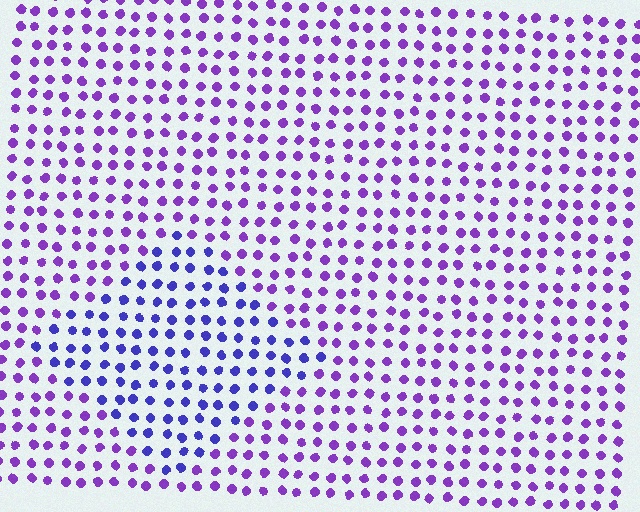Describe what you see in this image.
The image is filled with small purple elements in a uniform arrangement. A diamond-shaped region is visible where the elements are tinted to a slightly different hue, forming a subtle color boundary.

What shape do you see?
I see a diamond.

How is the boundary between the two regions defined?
The boundary is defined purely by a slight shift in hue (about 32 degrees). Spacing, size, and orientation are identical on both sides.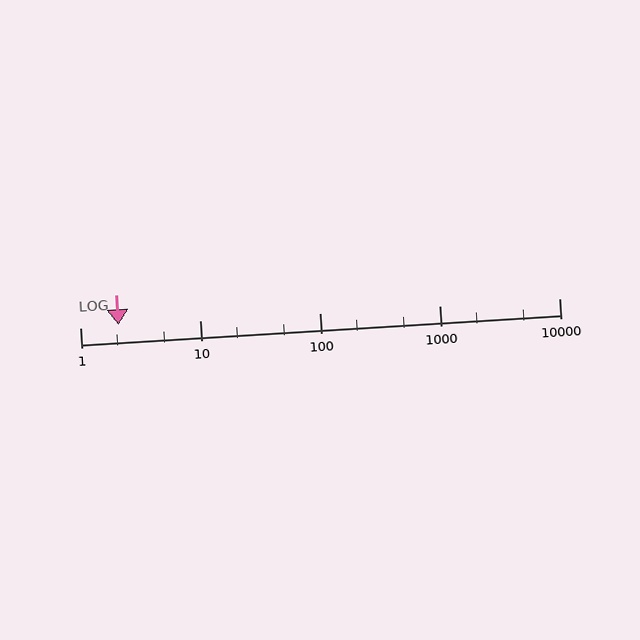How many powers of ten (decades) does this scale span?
The scale spans 4 decades, from 1 to 10000.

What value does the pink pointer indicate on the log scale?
The pointer indicates approximately 2.1.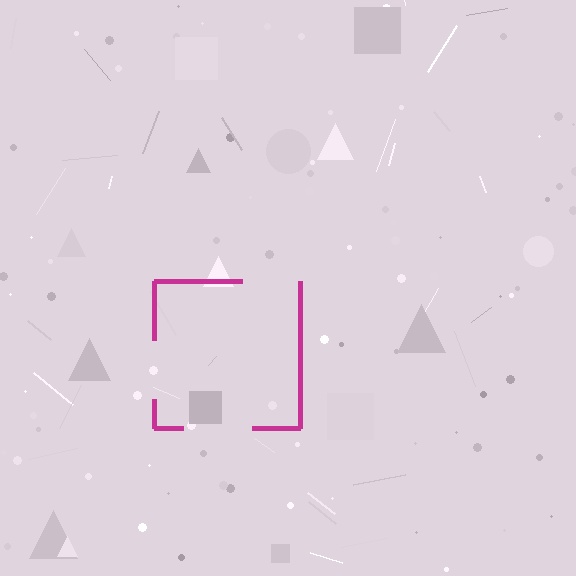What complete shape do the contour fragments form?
The contour fragments form a square.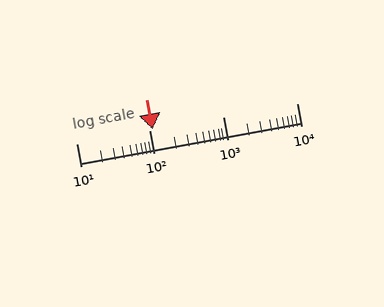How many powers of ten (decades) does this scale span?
The scale spans 3 decades, from 10 to 10000.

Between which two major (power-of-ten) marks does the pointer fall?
The pointer is between 100 and 1000.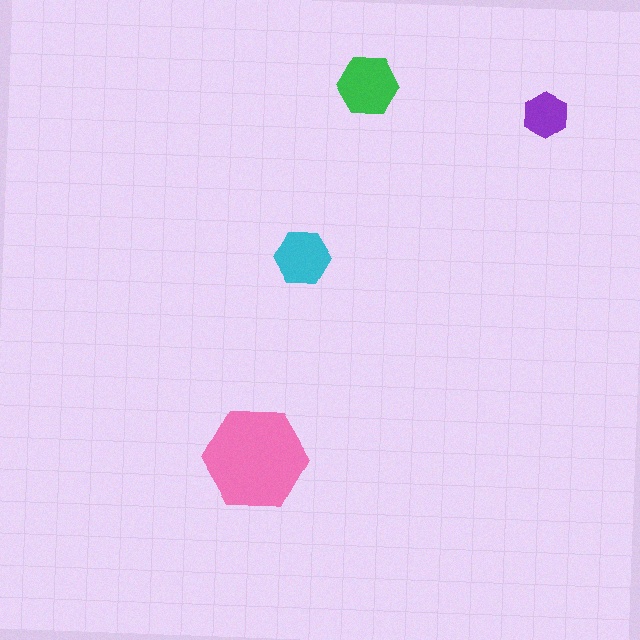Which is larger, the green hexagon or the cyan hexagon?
The green one.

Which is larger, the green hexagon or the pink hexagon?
The pink one.